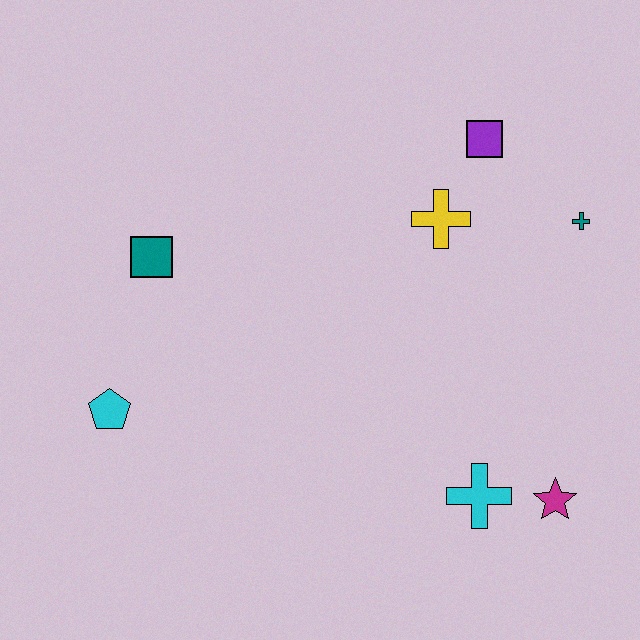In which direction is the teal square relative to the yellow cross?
The teal square is to the left of the yellow cross.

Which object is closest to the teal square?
The cyan pentagon is closest to the teal square.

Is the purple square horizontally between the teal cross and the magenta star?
No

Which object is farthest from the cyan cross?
The teal square is farthest from the cyan cross.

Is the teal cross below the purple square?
Yes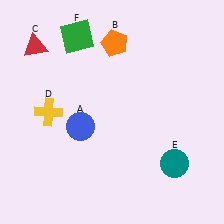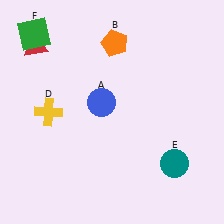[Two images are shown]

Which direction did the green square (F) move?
The green square (F) moved left.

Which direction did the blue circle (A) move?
The blue circle (A) moved up.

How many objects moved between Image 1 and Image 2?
2 objects moved between the two images.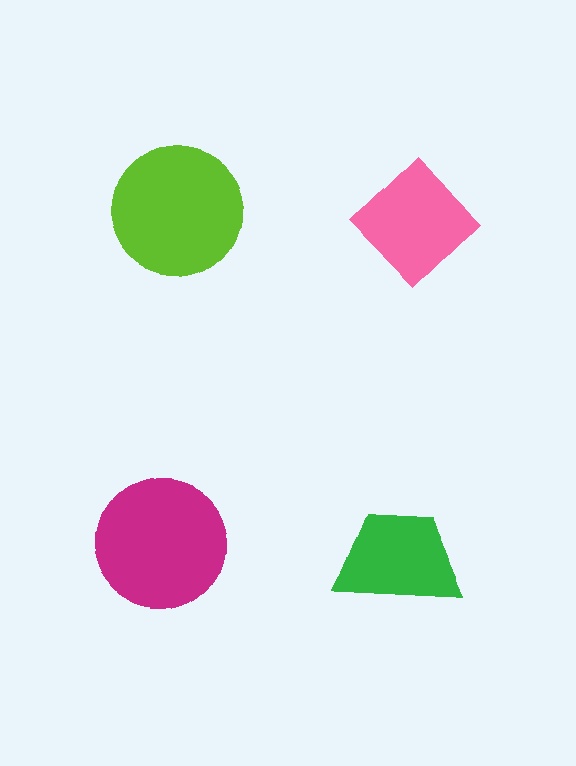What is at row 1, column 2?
A pink diamond.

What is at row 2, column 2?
A green trapezoid.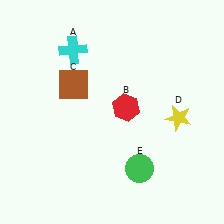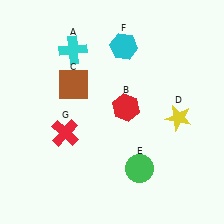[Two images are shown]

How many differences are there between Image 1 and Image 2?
There are 2 differences between the two images.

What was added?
A cyan hexagon (F), a red cross (G) were added in Image 2.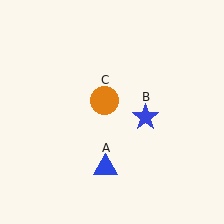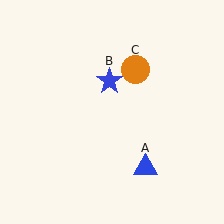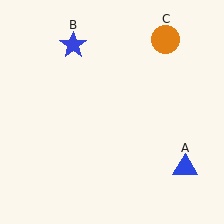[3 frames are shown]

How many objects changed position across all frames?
3 objects changed position: blue triangle (object A), blue star (object B), orange circle (object C).